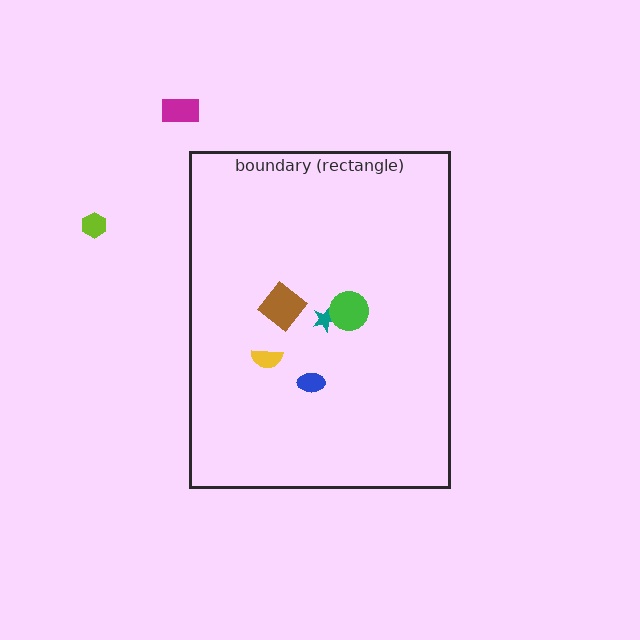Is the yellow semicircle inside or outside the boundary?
Inside.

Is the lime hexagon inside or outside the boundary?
Outside.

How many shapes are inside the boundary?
5 inside, 2 outside.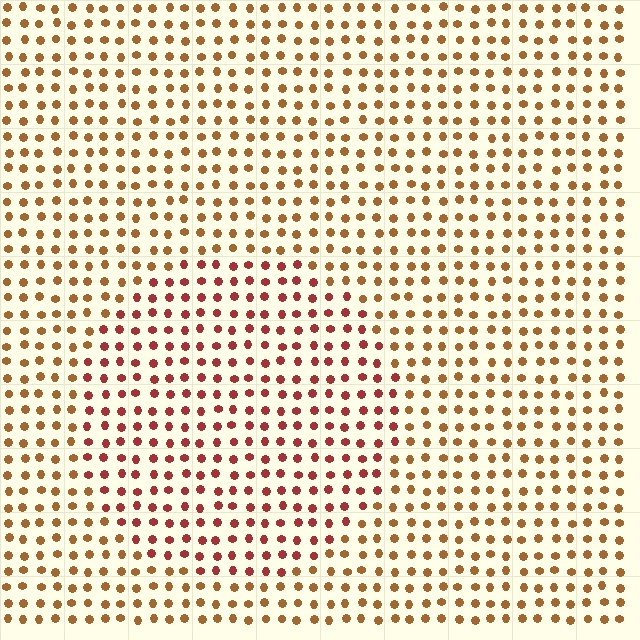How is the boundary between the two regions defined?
The boundary is defined purely by a slight shift in hue (about 31 degrees). Spacing, size, and orientation are identical on both sides.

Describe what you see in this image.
The image is filled with small brown elements in a uniform arrangement. A circle-shaped region is visible where the elements are tinted to a slightly different hue, forming a subtle color boundary.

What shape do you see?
I see a circle.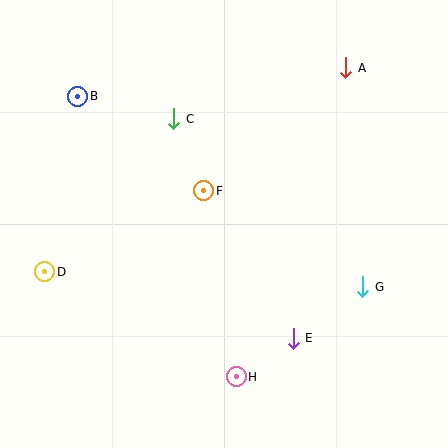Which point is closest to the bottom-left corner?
Point D is closest to the bottom-left corner.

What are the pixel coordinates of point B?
Point B is at (78, 96).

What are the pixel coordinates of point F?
Point F is at (204, 191).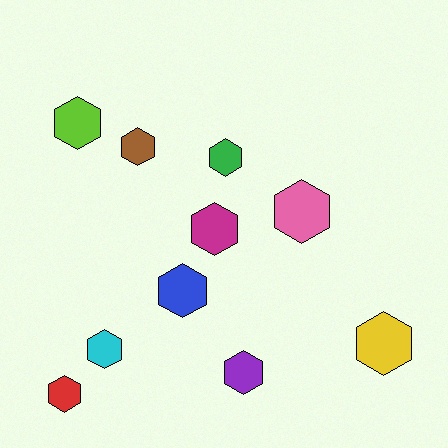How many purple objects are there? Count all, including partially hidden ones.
There is 1 purple object.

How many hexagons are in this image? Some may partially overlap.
There are 10 hexagons.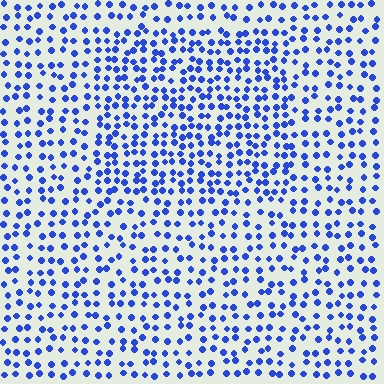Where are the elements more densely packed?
The elements are more densely packed inside the rectangle boundary.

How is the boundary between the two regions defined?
The boundary is defined by a change in element density (approximately 1.5x ratio). All elements are the same color, size, and shape.